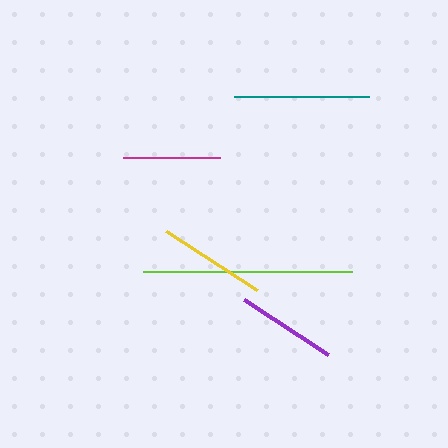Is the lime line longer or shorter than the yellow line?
The lime line is longer than the yellow line.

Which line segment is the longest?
The lime line is the longest at approximately 209 pixels.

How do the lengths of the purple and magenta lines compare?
The purple and magenta lines are approximately the same length.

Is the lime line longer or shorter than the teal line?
The lime line is longer than the teal line.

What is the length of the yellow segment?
The yellow segment is approximately 109 pixels long.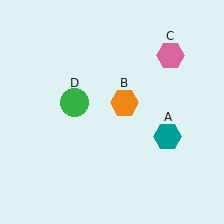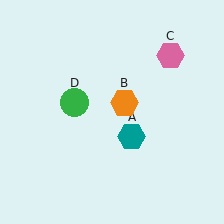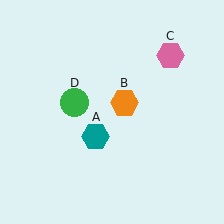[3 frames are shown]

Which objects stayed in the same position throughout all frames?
Orange hexagon (object B) and pink hexagon (object C) and green circle (object D) remained stationary.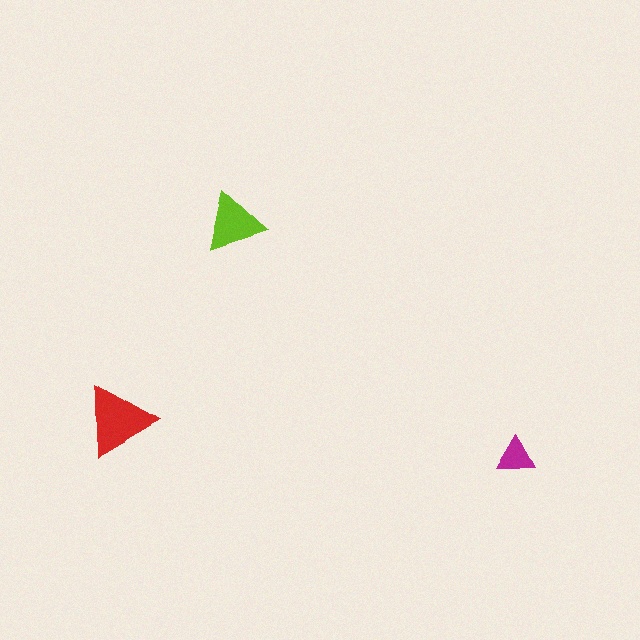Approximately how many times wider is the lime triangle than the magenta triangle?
About 1.5 times wider.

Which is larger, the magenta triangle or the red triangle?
The red one.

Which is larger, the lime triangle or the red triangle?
The red one.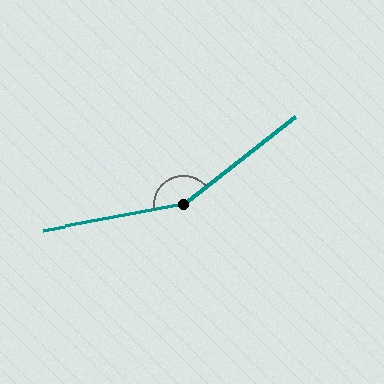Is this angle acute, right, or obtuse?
It is obtuse.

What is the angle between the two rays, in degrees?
Approximately 152 degrees.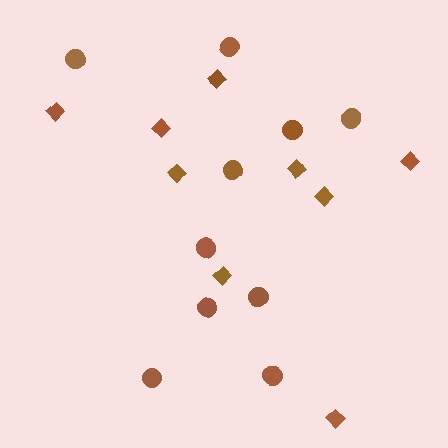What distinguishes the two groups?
There are 2 groups: one group of circles (10) and one group of diamonds (9).